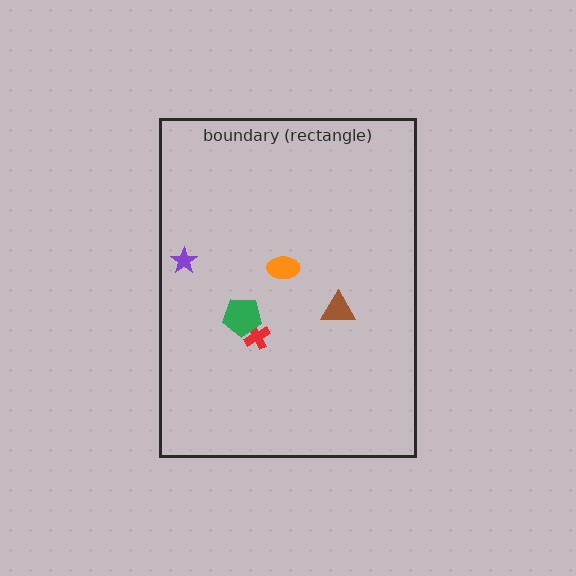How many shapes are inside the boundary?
5 inside, 0 outside.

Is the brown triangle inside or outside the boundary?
Inside.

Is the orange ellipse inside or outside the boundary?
Inside.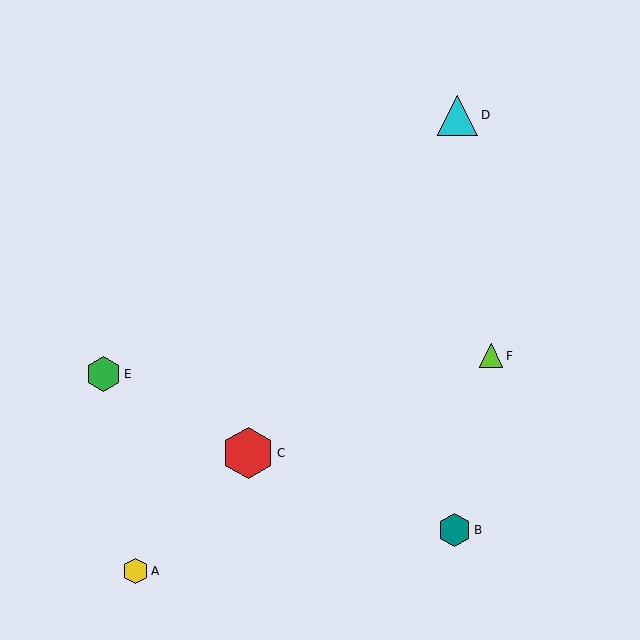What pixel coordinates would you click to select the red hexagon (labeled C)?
Click at (248, 453) to select the red hexagon C.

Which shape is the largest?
The red hexagon (labeled C) is the largest.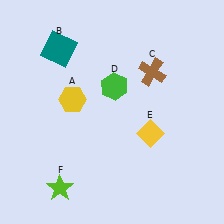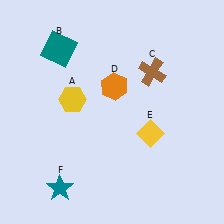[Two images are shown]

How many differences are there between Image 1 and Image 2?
There are 2 differences between the two images.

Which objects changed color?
D changed from green to orange. F changed from lime to teal.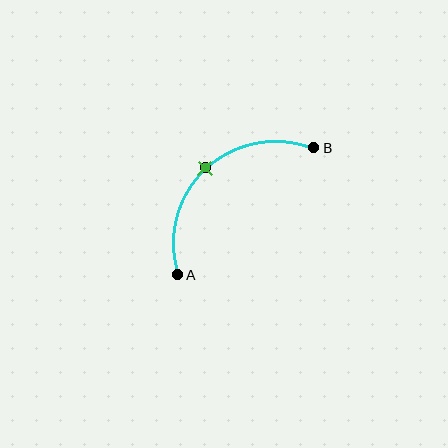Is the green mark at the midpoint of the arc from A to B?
Yes. The green mark lies on the arc at equal arc-length from both A and B — it is the arc midpoint.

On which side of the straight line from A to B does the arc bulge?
The arc bulges above and to the left of the straight line connecting A and B.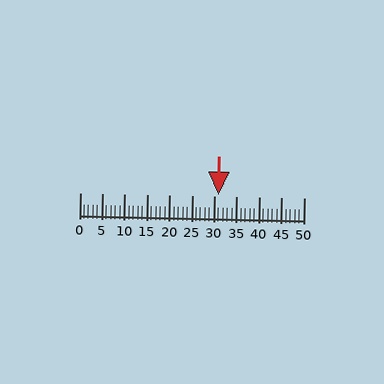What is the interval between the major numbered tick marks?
The major tick marks are spaced 5 units apart.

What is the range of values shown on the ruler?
The ruler shows values from 0 to 50.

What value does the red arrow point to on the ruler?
The red arrow points to approximately 31.